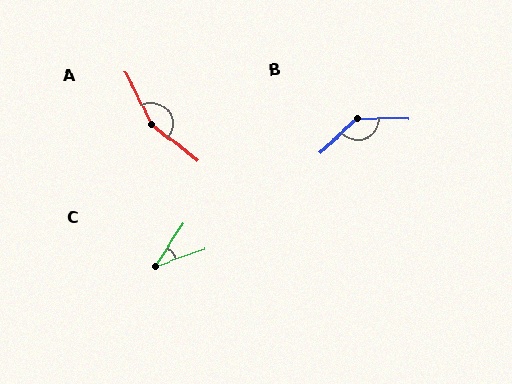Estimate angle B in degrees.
Approximately 138 degrees.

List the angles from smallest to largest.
C (37°), B (138°), A (154°).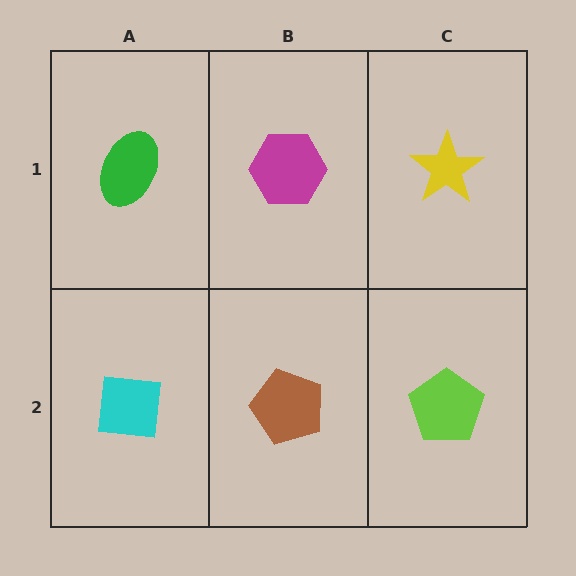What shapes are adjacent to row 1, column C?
A lime pentagon (row 2, column C), a magenta hexagon (row 1, column B).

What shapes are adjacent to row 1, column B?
A brown pentagon (row 2, column B), a green ellipse (row 1, column A), a yellow star (row 1, column C).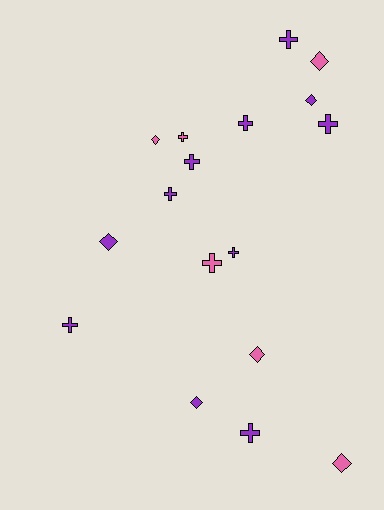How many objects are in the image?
There are 17 objects.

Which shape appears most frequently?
Cross, with 10 objects.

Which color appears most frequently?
Purple, with 11 objects.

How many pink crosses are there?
There are 2 pink crosses.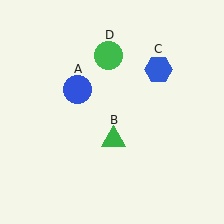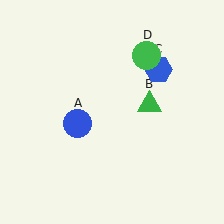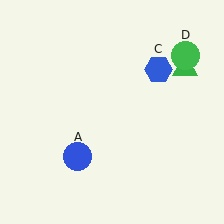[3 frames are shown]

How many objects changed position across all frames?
3 objects changed position: blue circle (object A), green triangle (object B), green circle (object D).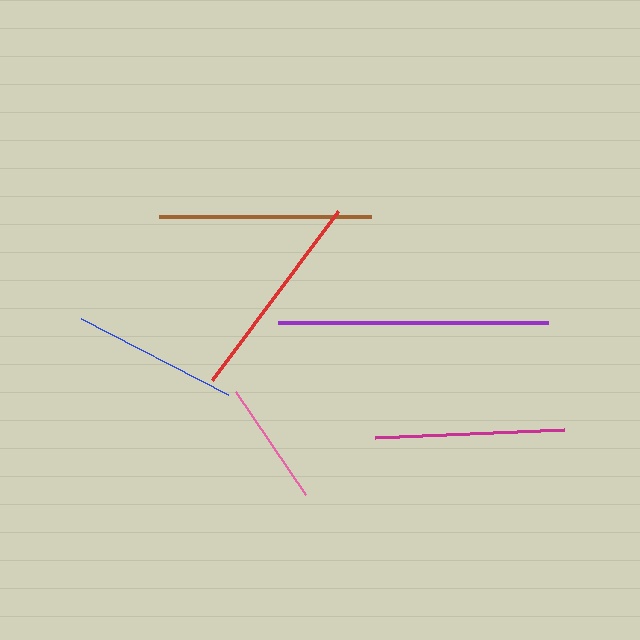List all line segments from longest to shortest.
From longest to shortest: purple, brown, red, magenta, blue, pink.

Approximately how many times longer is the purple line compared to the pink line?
The purple line is approximately 2.2 times the length of the pink line.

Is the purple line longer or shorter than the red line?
The purple line is longer than the red line.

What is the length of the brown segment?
The brown segment is approximately 212 pixels long.